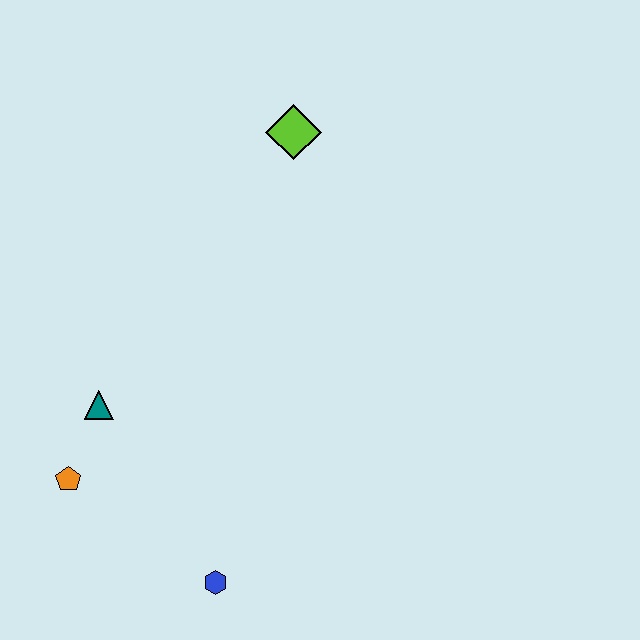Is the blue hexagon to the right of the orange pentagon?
Yes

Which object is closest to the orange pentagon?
The teal triangle is closest to the orange pentagon.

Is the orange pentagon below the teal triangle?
Yes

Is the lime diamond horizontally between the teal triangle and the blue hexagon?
No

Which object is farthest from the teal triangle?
The lime diamond is farthest from the teal triangle.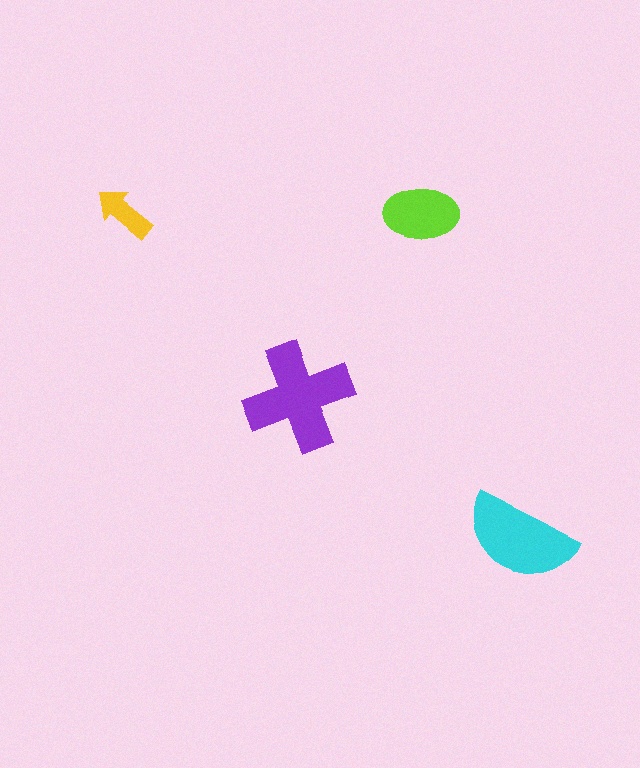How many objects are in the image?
There are 4 objects in the image.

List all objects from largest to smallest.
The purple cross, the cyan semicircle, the lime ellipse, the yellow arrow.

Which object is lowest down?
The cyan semicircle is bottommost.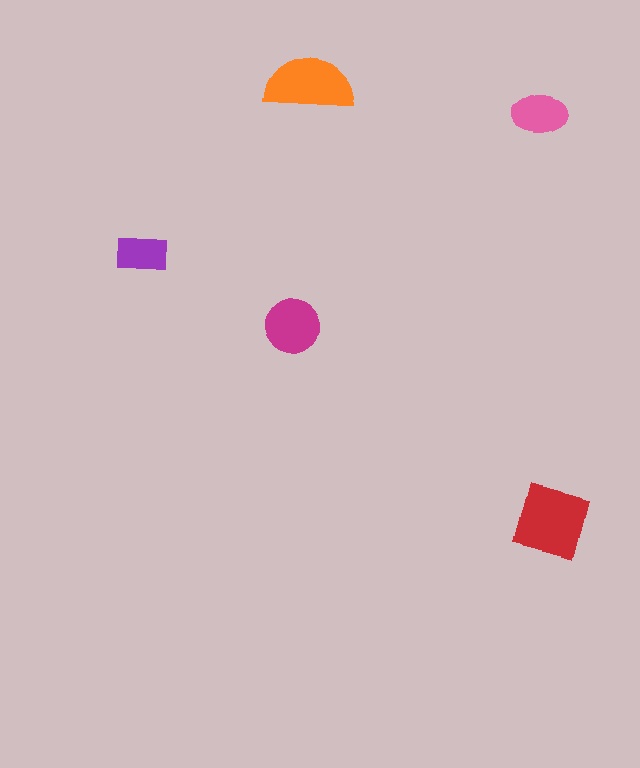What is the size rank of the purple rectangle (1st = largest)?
5th.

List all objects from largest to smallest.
The red square, the orange semicircle, the magenta circle, the pink ellipse, the purple rectangle.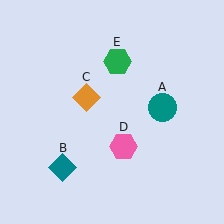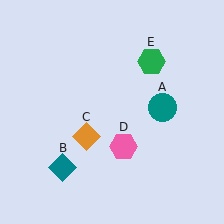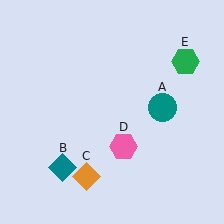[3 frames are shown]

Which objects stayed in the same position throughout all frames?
Teal circle (object A) and teal diamond (object B) and pink hexagon (object D) remained stationary.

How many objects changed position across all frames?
2 objects changed position: orange diamond (object C), green hexagon (object E).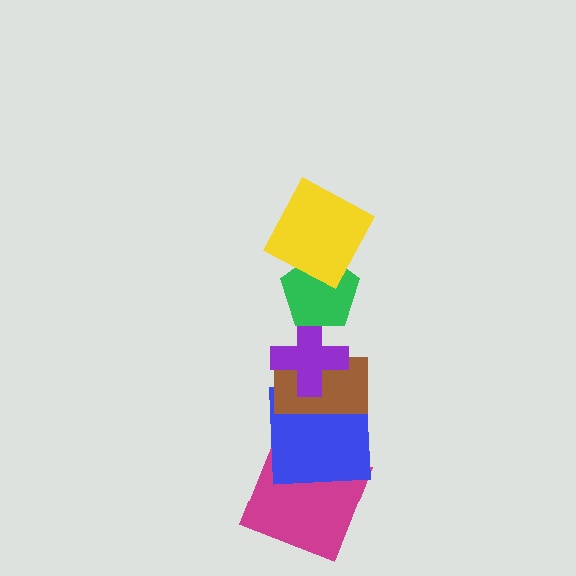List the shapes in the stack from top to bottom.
From top to bottom: the yellow square, the green pentagon, the purple cross, the brown rectangle, the blue square, the magenta square.